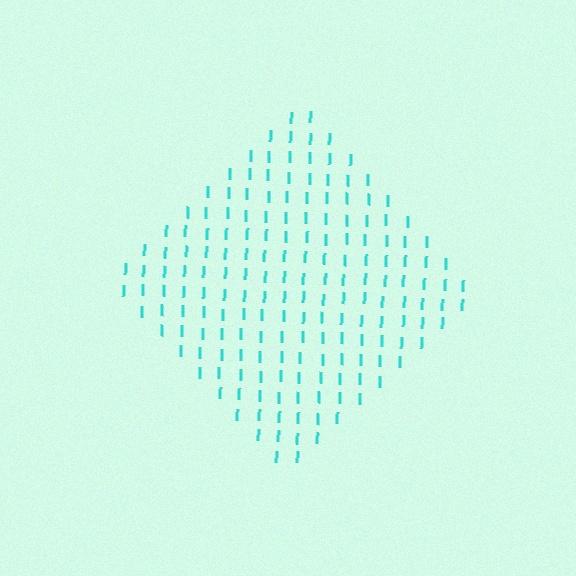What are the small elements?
The small elements are letter I's.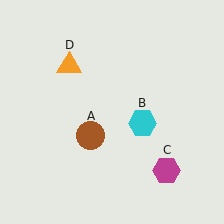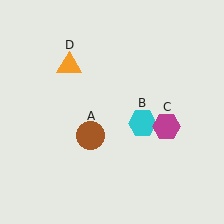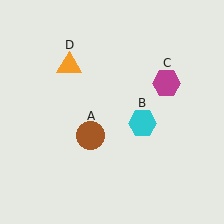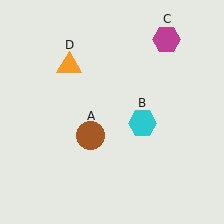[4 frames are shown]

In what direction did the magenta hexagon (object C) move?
The magenta hexagon (object C) moved up.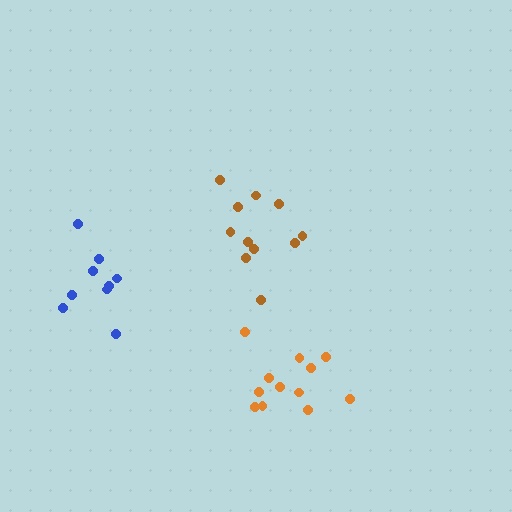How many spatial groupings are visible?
There are 3 spatial groupings.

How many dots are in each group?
Group 1: 9 dots, Group 2: 12 dots, Group 3: 11 dots (32 total).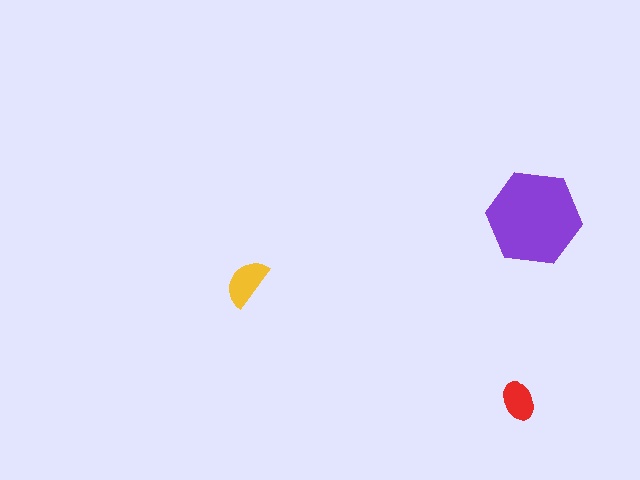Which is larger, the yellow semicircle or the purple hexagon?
The purple hexagon.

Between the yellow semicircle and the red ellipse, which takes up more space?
The yellow semicircle.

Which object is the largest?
The purple hexagon.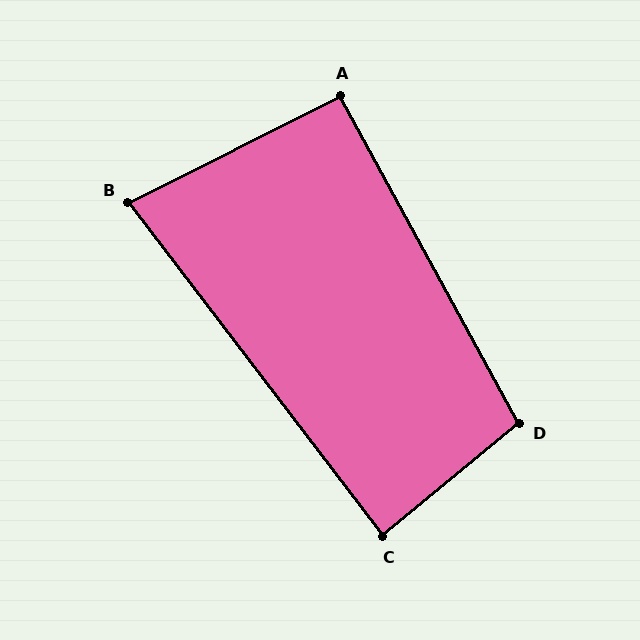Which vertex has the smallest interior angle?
B, at approximately 79 degrees.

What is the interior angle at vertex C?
Approximately 88 degrees (approximately right).